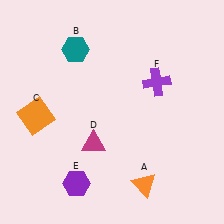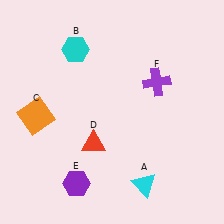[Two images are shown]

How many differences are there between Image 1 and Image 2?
There are 3 differences between the two images.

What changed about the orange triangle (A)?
In Image 1, A is orange. In Image 2, it changed to cyan.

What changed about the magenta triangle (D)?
In Image 1, D is magenta. In Image 2, it changed to red.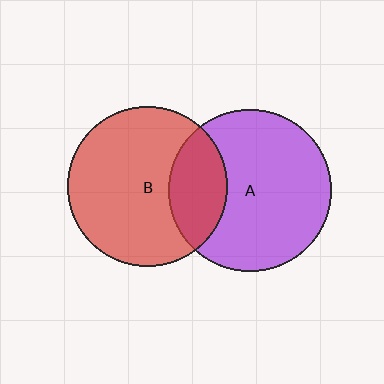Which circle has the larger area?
Circle A (purple).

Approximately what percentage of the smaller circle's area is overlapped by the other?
Approximately 25%.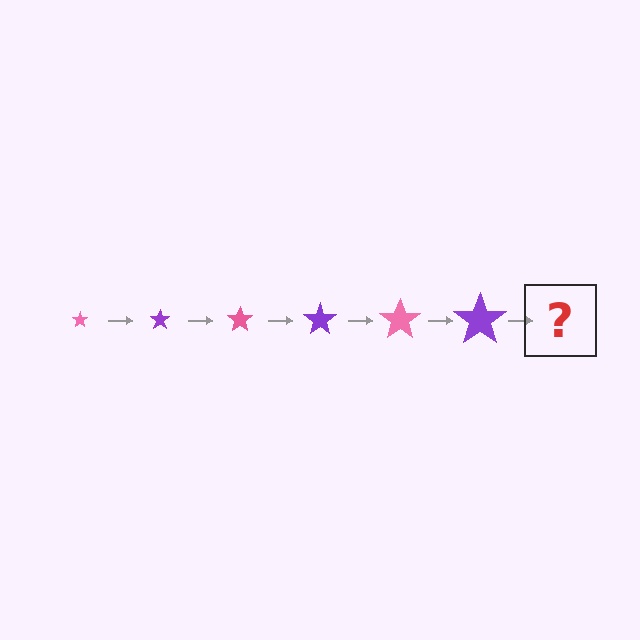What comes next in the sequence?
The next element should be a pink star, larger than the previous one.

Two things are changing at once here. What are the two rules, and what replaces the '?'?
The two rules are that the star grows larger each step and the color cycles through pink and purple. The '?' should be a pink star, larger than the previous one.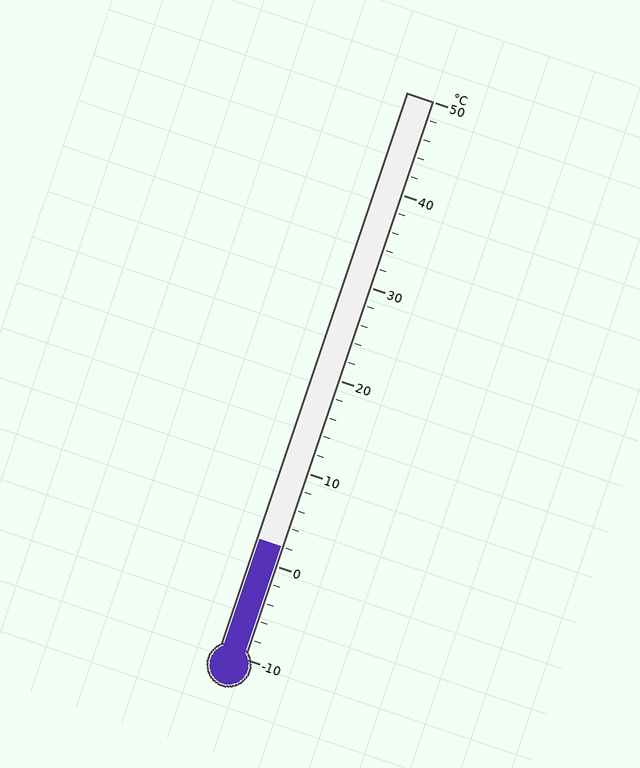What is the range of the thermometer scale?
The thermometer scale ranges from -10°C to 50°C.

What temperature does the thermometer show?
The thermometer shows approximately 2°C.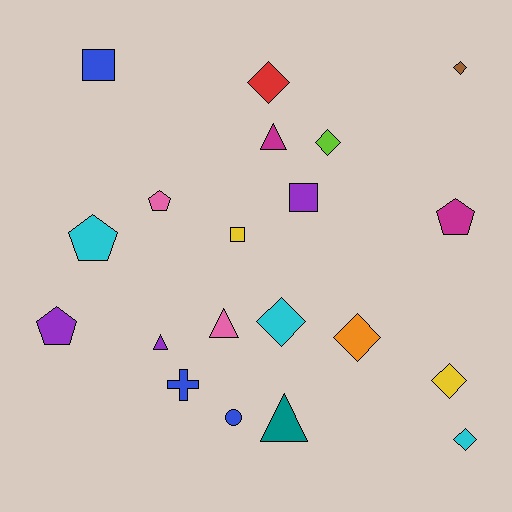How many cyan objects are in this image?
There are 3 cyan objects.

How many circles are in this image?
There is 1 circle.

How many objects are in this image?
There are 20 objects.